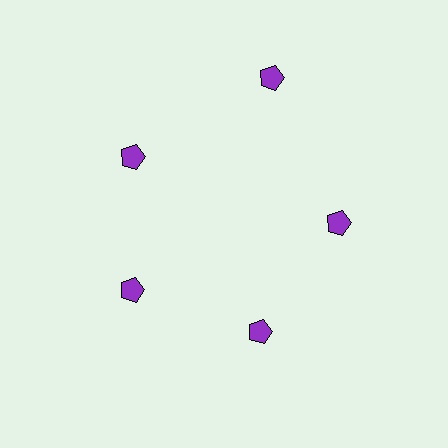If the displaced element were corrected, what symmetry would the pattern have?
It would have 5-fold rotational symmetry — the pattern would map onto itself every 72 degrees.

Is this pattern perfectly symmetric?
No. The 5 purple pentagons are arranged in a ring, but one element near the 1 o'clock position is pushed outward from the center, breaking the 5-fold rotational symmetry.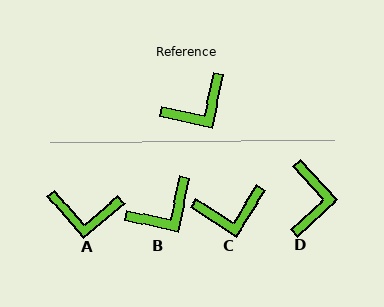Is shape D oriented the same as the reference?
No, it is off by about 55 degrees.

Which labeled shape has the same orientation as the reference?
B.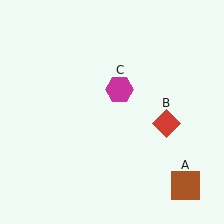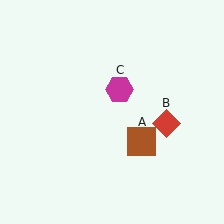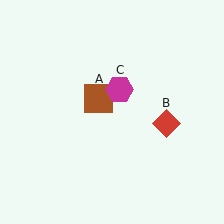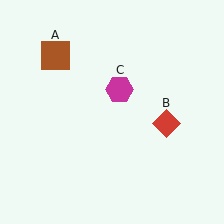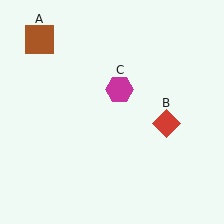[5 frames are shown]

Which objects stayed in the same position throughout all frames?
Red diamond (object B) and magenta hexagon (object C) remained stationary.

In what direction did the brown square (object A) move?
The brown square (object A) moved up and to the left.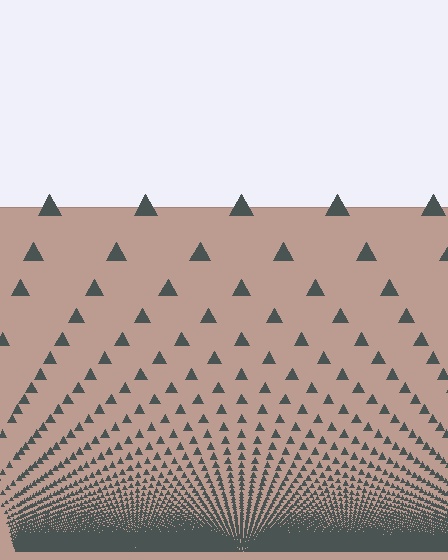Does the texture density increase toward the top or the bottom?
Density increases toward the bottom.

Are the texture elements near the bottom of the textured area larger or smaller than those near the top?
Smaller. The gradient is inverted — elements near the bottom are smaller and denser.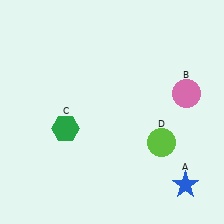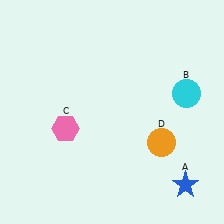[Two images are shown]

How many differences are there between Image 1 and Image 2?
There are 3 differences between the two images.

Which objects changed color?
B changed from pink to cyan. C changed from green to pink. D changed from lime to orange.